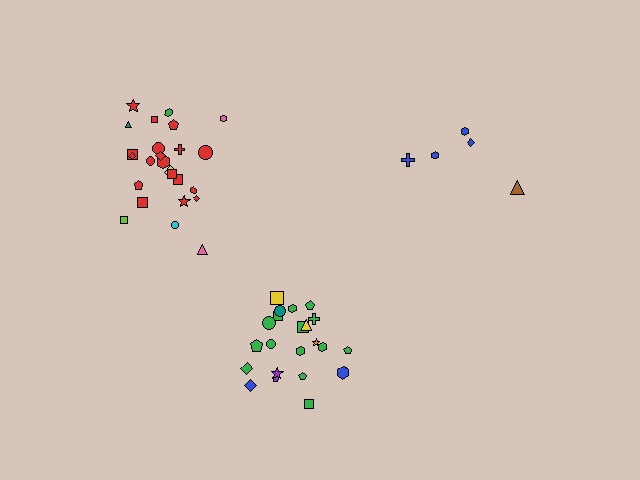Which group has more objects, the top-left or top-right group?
The top-left group.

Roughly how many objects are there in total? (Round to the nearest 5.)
Roughly 50 objects in total.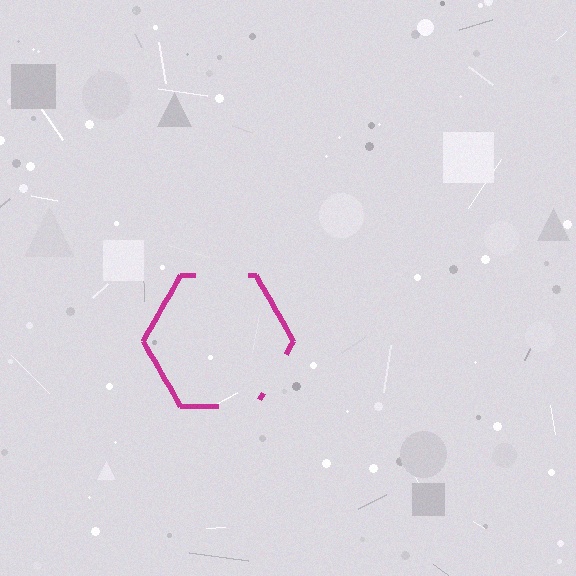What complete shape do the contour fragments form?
The contour fragments form a hexagon.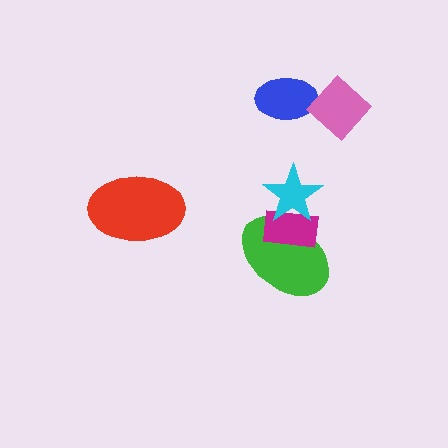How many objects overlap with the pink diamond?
1 object overlaps with the pink diamond.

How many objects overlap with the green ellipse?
2 objects overlap with the green ellipse.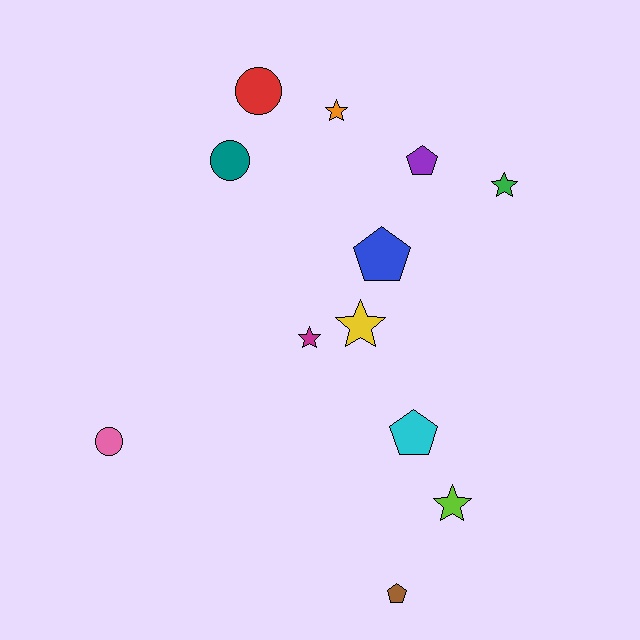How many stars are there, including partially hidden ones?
There are 5 stars.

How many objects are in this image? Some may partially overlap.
There are 12 objects.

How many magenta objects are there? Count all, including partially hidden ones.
There is 1 magenta object.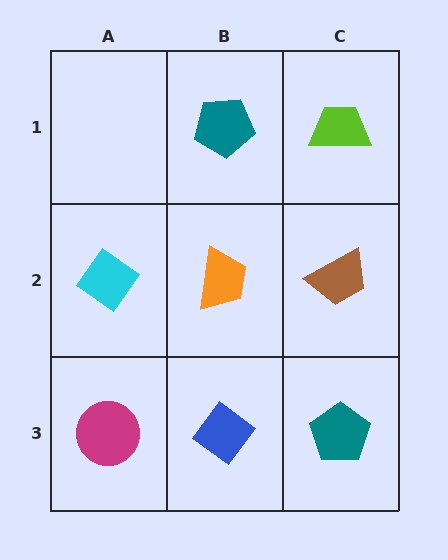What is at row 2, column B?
An orange trapezoid.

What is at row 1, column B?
A teal pentagon.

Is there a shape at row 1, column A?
No, that cell is empty.